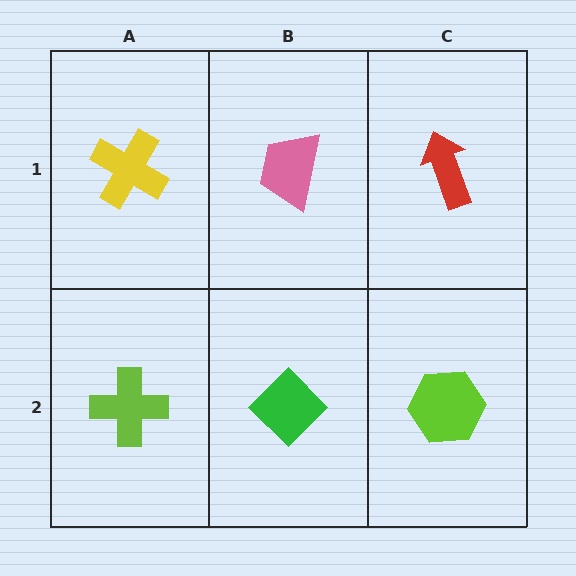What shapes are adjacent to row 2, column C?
A red arrow (row 1, column C), a green diamond (row 2, column B).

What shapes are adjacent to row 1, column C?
A lime hexagon (row 2, column C), a pink trapezoid (row 1, column B).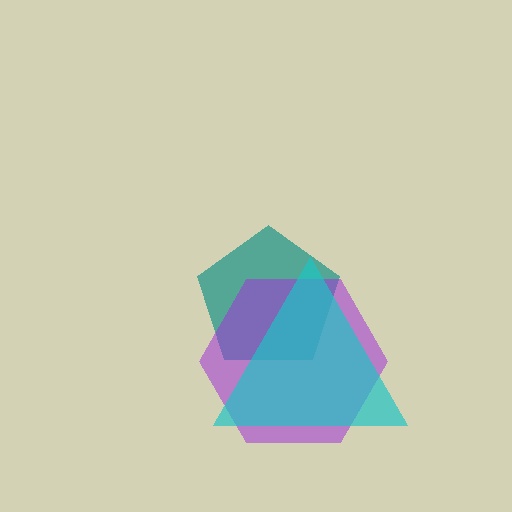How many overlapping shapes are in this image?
There are 3 overlapping shapes in the image.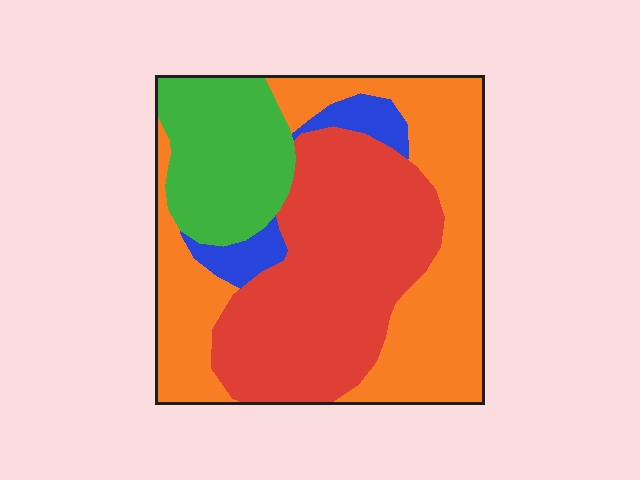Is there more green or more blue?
Green.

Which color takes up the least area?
Blue, at roughly 5%.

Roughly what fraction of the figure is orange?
Orange takes up about three eighths (3/8) of the figure.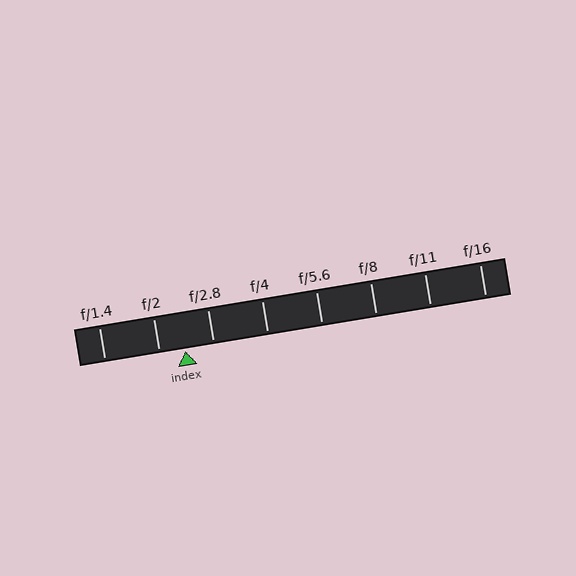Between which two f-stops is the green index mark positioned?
The index mark is between f/2 and f/2.8.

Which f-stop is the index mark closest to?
The index mark is closest to f/2.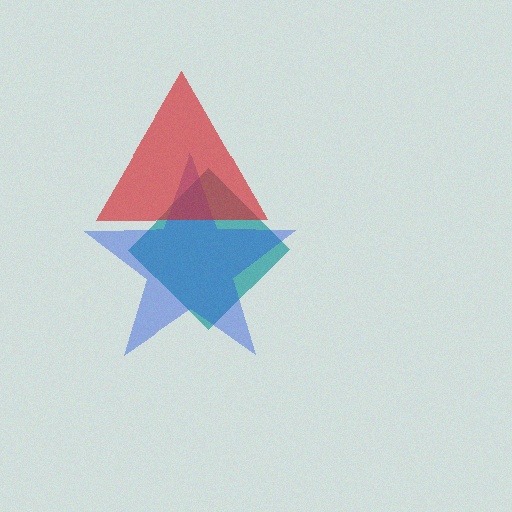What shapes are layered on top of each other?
The layered shapes are: a teal diamond, a blue star, a red triangle.